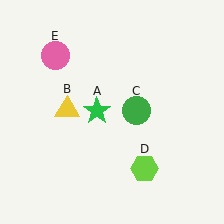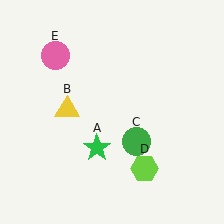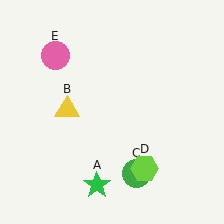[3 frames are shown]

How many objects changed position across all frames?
2 objects changed position: green star (object A), green circle (object C).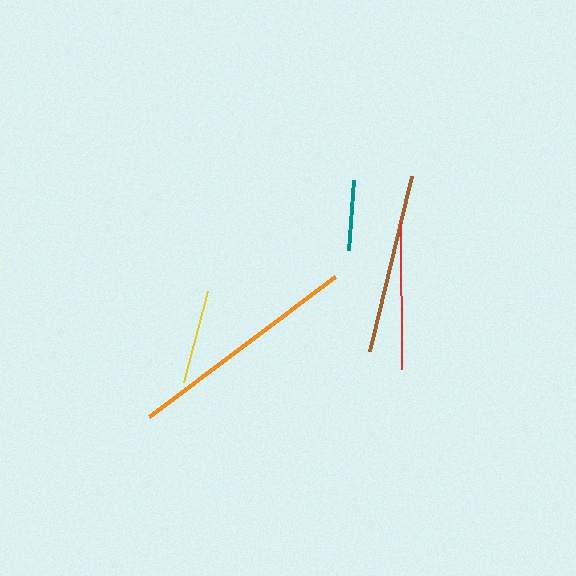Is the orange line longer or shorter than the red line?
The orange line is longer than the red line.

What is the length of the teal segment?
The teal segment is approximately 70 pixels long.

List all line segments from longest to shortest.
From longest to shortest: orange, brown, red, yellow, teal.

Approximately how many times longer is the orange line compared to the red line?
The orange line is approximately 1.6 times the length of the red line.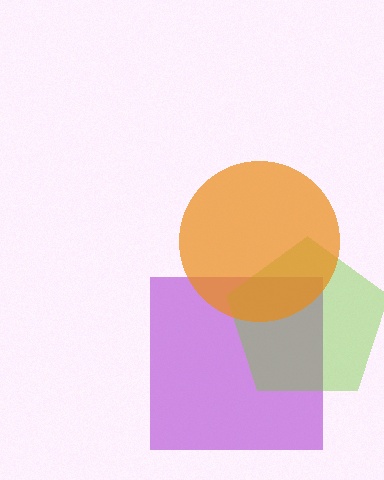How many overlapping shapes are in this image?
There are 3 overlapping shapes in the image.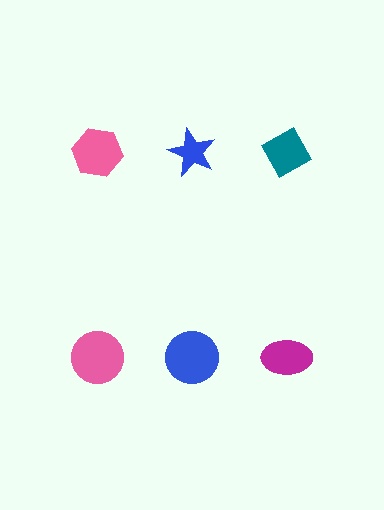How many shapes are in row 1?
3 shapes.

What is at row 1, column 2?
A blue star.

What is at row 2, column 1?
A pink circle.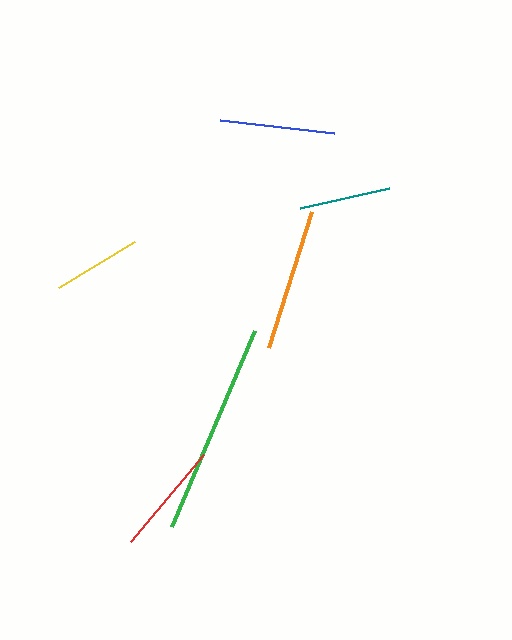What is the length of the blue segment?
The blue segment is approximately 114 pixels long.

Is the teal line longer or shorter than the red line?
The red line is longer than the teal line.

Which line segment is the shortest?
The yellow line is the shortest at approximately 89 pixels.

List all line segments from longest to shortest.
From longest to shortest: green, orange, blue, red, teal, yellow.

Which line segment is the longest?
The green line is the longest at approximately 213 pixels.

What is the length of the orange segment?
The orange segment is approximately 143 pixels long.